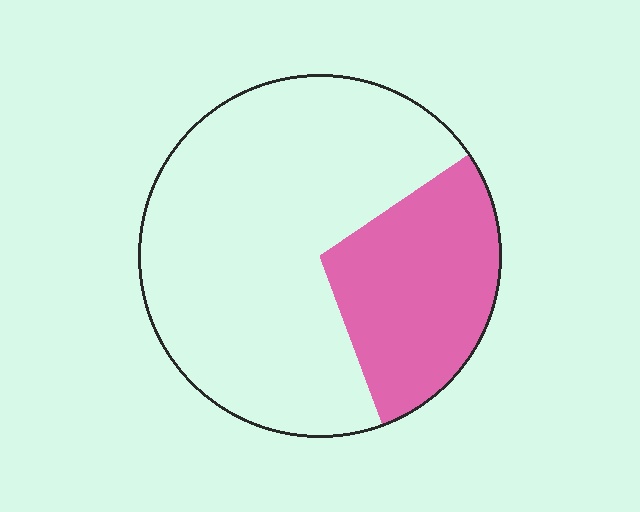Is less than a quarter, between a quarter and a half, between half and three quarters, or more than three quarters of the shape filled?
Between a quarter and a half.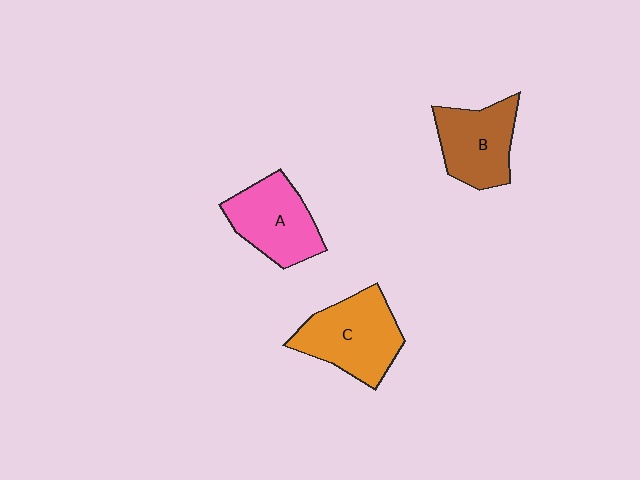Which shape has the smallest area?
Shape B (brown).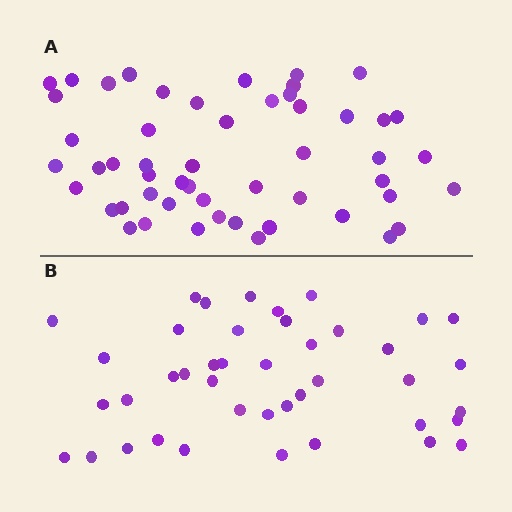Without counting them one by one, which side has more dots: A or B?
Region A (the top region) has more dots.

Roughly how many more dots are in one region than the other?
Region A has roughly 10 or so more dots than region B.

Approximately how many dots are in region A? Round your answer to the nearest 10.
About 50 dots. (The exact count is 52, which rounds to 50.)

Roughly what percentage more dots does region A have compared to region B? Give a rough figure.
About 25% more.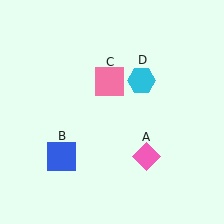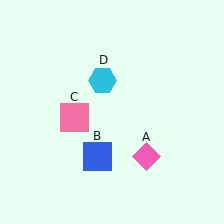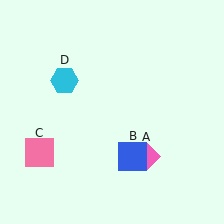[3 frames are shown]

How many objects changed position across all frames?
3 objects changed position: blue square (object B), pink square (object C), cyan hexagon (object D).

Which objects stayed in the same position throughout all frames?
Pink diamond (object A) remained stationary.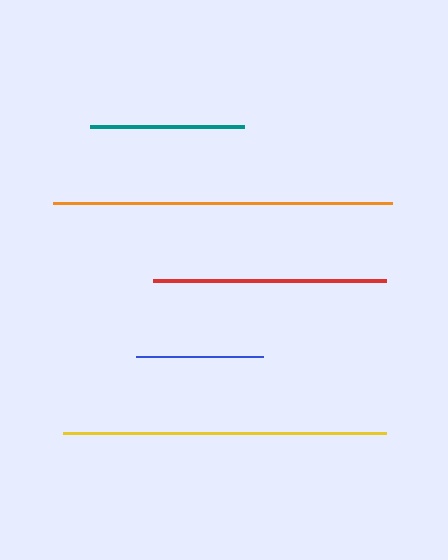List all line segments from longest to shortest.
From longest to shortest: orange, yellow, red, teal, blue.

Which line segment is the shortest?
The blue line is the shortest at approximately 128 pixels.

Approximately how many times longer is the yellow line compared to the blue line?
The yellow line is approximately 2.5 times the length of the blue line.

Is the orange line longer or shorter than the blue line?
The orange line is longer than the blue line.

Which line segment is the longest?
The orange line is the longest at approximately 339 pixels.